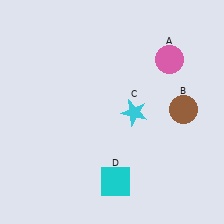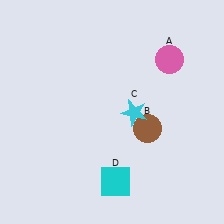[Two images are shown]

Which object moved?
The brown circle (B) moved left.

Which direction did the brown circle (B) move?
The brown circle (B) moved left.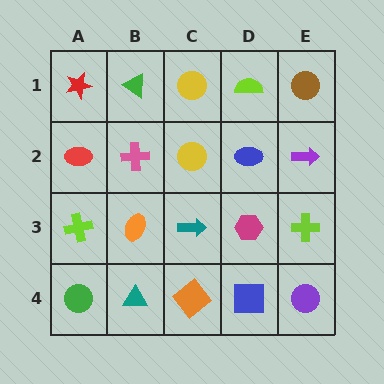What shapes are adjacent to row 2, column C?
A yellow circle (row 1, column C), a teal arrow (row 3, column C), a pink cross (row 2, column B), a blue ellipse (row 2, column D).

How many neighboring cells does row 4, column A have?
2.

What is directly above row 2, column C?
A yellow circle.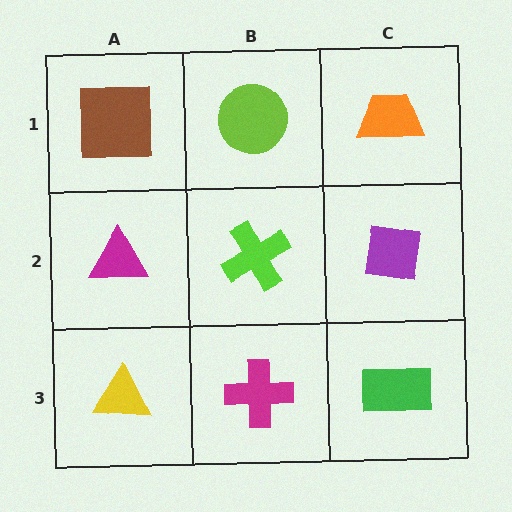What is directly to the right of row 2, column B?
A purple square.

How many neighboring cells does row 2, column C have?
3.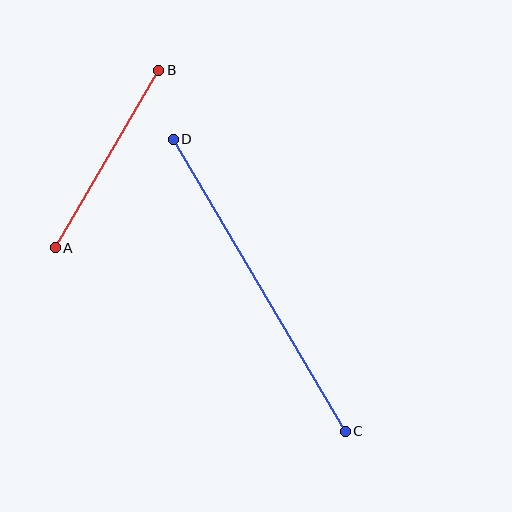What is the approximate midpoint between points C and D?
The midpoint is at approximately (259, 285) pixels.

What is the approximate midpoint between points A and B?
The midpoint is at approximately (107, 159) pixels.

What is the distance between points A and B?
The distance is approximately 205 pixels.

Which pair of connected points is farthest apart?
Points C and D are farthest apart.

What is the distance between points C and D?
The distance is approximately 339 pixels.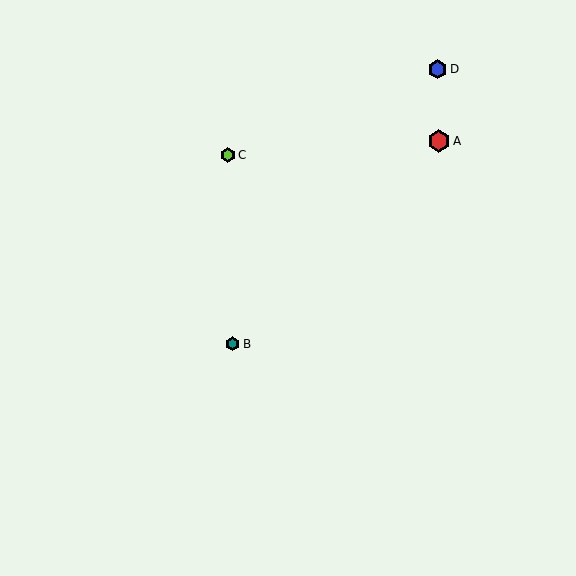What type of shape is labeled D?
Shape D is a blue hexagon.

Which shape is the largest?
The red hexagon (labeled A) is the largest.